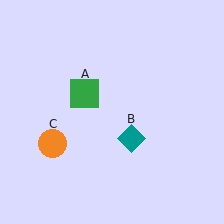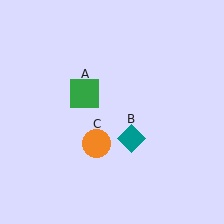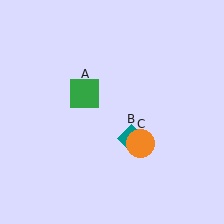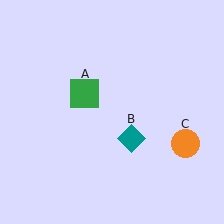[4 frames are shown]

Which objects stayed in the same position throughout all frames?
Green square (object A) and teal diamond (object B) remained stationary.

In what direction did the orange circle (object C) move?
The orange circle (object C) moved right.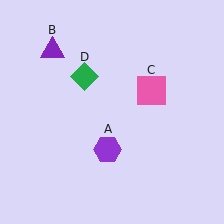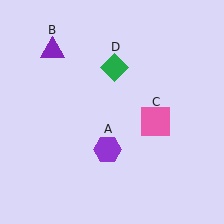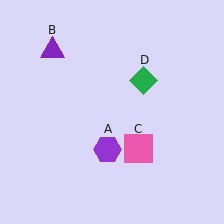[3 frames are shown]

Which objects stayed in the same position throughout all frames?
Purple hexagon (object A) and purple triangle (object B) remained stationary.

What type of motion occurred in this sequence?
The pink square (object C), green diamond (object D) rotated clockwise around the center of the scene.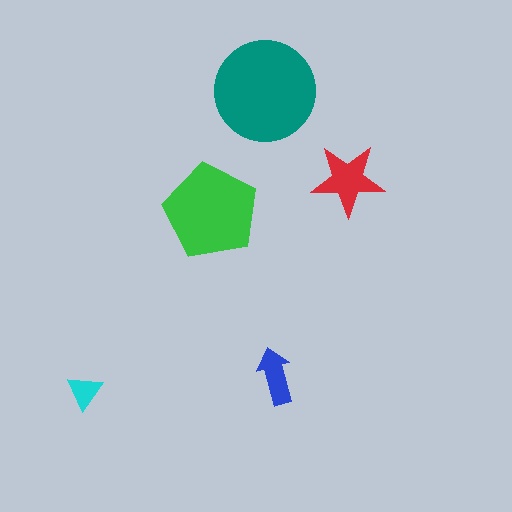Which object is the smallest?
The cyan triangle.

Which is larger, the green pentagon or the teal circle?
The teal circle.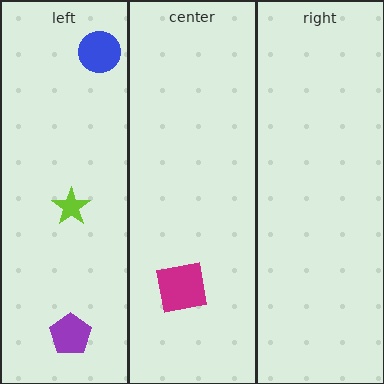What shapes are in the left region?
The blue circle, the lime star, the purple pentagon.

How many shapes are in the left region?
3.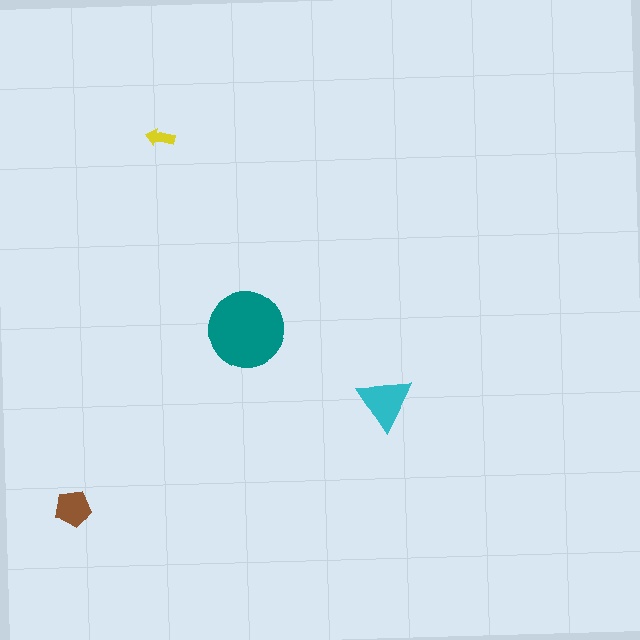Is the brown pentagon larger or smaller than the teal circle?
Smaller.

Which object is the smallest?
The yellow arrow.